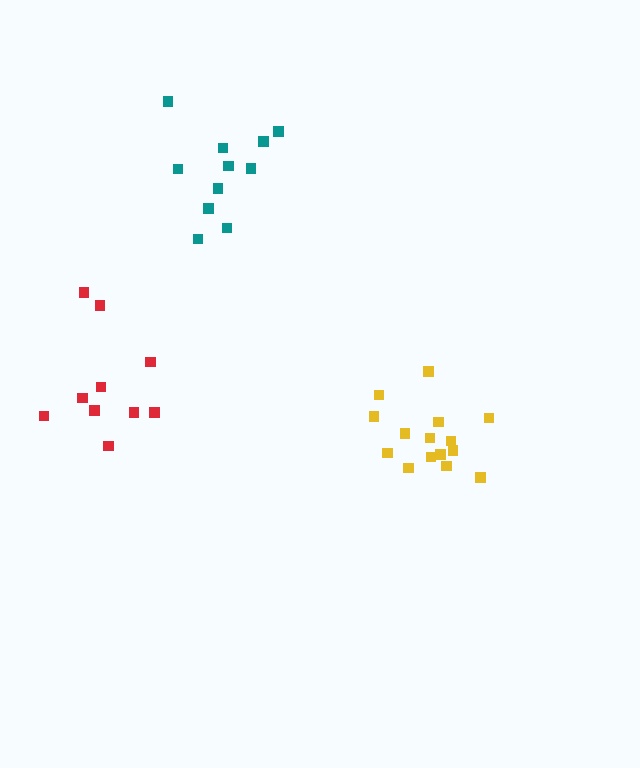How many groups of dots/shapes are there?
There are 3 groups.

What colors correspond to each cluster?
The clusters are colored: teal, yellow, red.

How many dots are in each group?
Group 1: 11 dots, Group 2: 15 dots, Group 3: 10 dots (36 total).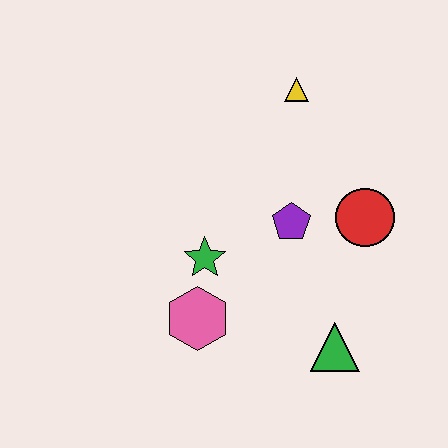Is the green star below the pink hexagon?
No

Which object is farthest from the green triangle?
The yellow triangle is farthest from the green triangle.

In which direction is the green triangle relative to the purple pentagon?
The green triangle is below the purple pentagon.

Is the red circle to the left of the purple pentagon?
No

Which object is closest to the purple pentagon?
The red circle is closest to the purple pentagon.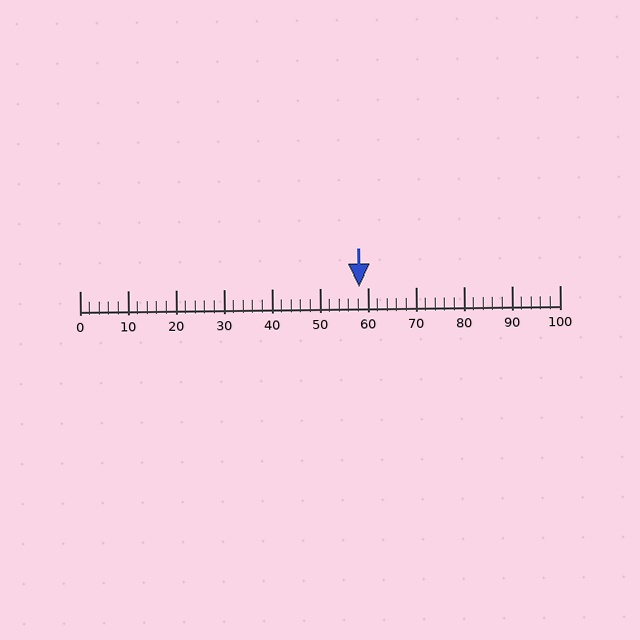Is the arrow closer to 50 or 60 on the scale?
The arrow is closer to 60.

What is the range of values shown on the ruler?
The ruler shows values from 0 to 100.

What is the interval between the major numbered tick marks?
The major tick marks are spaced 10 units apart.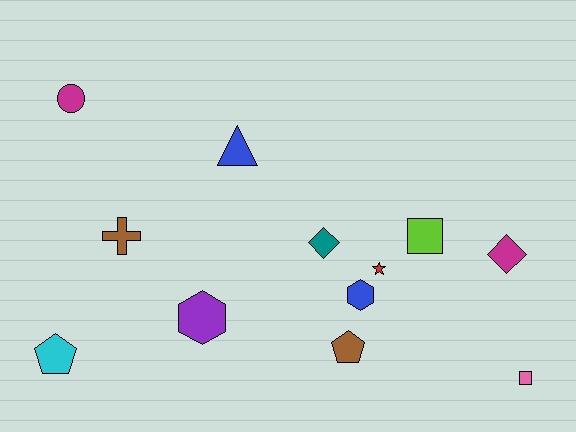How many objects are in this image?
There are 12 objects.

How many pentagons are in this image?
There are 2 pentagons.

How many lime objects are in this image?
There is 1 lime object.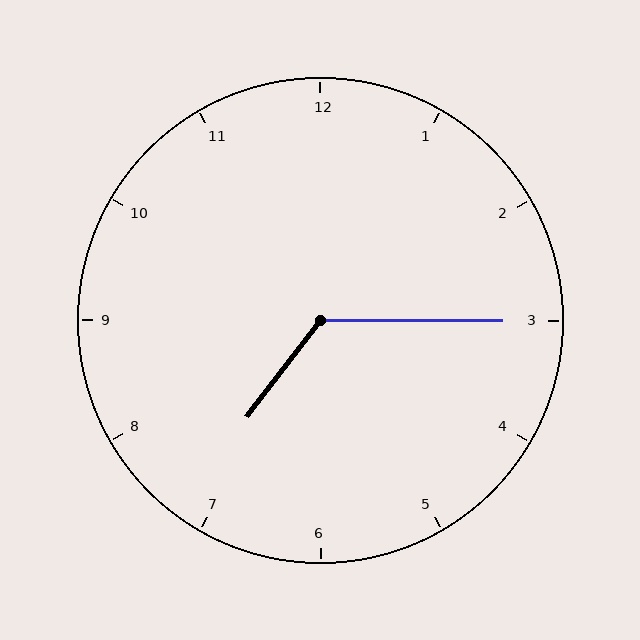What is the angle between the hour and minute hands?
Approximately 128 degrees.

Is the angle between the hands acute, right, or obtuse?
It is obtuse.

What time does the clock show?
7:15.